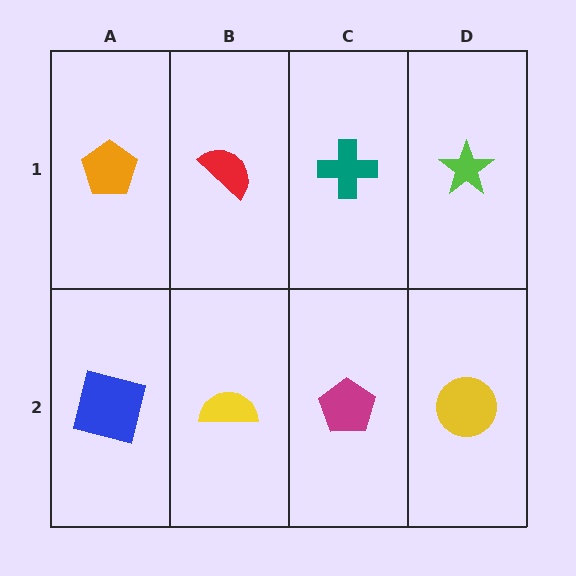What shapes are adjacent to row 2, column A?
An orange pentagon (row 1, column A), a yellow semicircle (row 2, column B).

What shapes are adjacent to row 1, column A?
A blue square (row 2, column A), a red semicircle (row 1, column B).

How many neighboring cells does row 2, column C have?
3.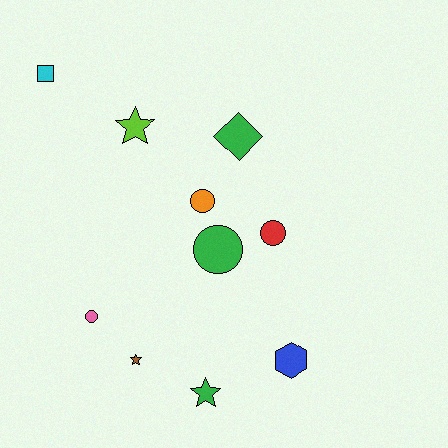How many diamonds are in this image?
There is 1 diamond.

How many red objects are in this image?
There is 1 red object.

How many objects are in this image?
There are 10 objects.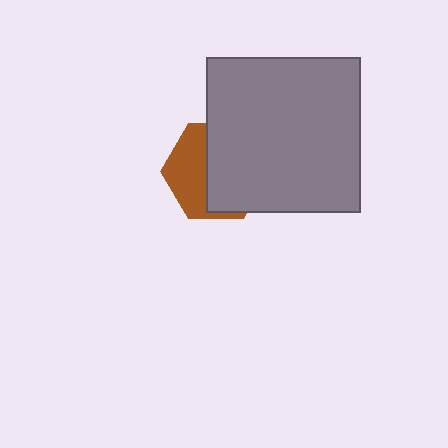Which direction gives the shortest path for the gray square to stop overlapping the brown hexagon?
Moving right gives the shortest separation.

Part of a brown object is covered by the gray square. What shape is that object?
It is a hexagon.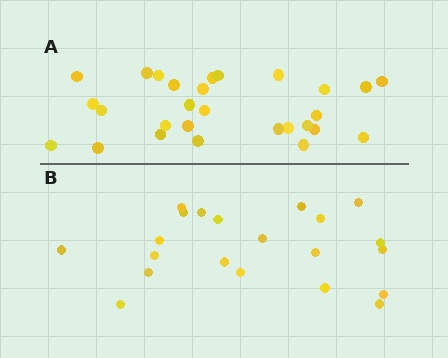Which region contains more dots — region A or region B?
Region A (the top region) has more dots.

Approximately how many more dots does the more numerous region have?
Region A has roughly 8 or so more dots than region B.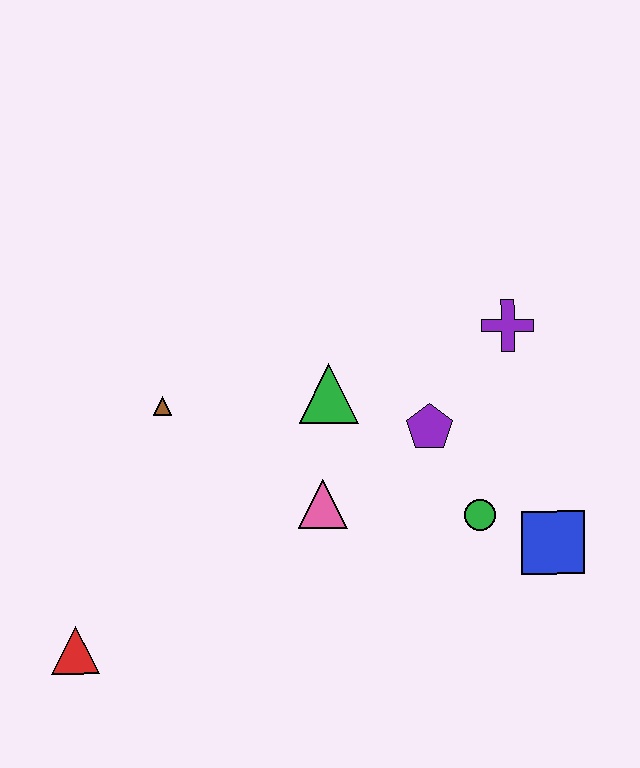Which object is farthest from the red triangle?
The purple cross is farthest from the red triangle.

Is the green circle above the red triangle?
Yes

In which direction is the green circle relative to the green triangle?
The green circle is to the right of the green triangle.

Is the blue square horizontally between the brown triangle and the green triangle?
No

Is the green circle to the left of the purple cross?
Yes